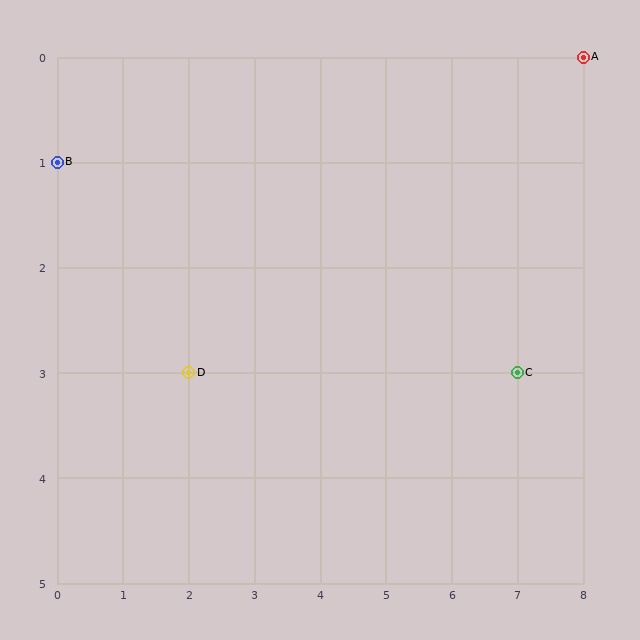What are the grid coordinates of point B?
Point B is at grid coordinates (0, 1).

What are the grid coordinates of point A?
Point A is at grid coordinates (8, 0).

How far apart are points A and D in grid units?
Points A and D are 6 columns and 3 rows apart (about 6.7 grid units diagonally).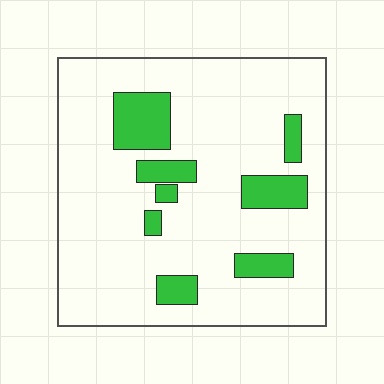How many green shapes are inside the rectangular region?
8.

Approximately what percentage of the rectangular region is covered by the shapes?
Approximately 15%.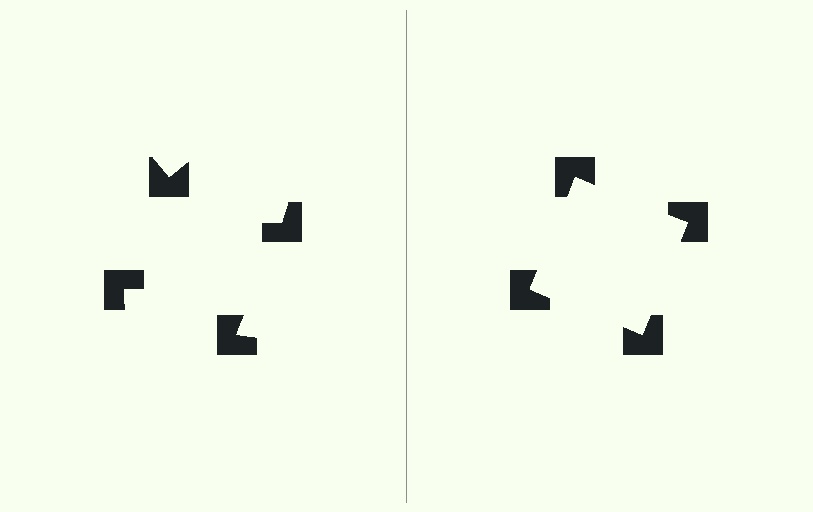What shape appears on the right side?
An illusory square.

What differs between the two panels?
The notched squares are positioned identically on both sides; only the wedge orientations differ. On the right they align to a square; on the left they are misaligned.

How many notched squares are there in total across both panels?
8 — 4 on each side.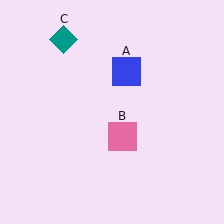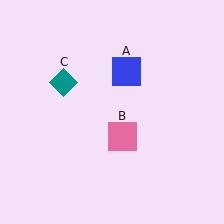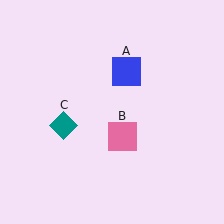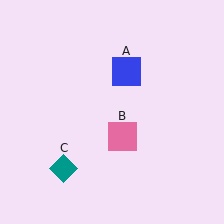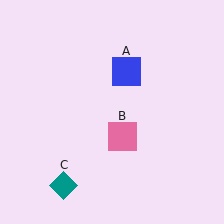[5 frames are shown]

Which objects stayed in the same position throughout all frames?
Blue square (object A) and pink square (object B) remained stationary.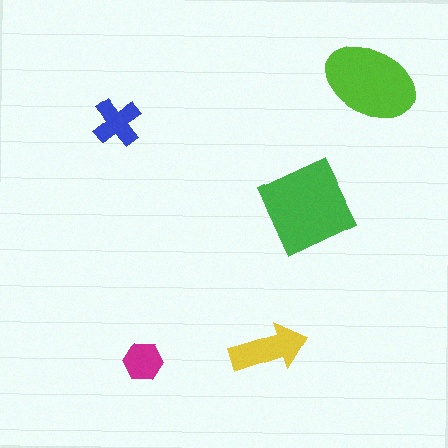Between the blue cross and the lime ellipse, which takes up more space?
The lime ellipse.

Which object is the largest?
The green square.